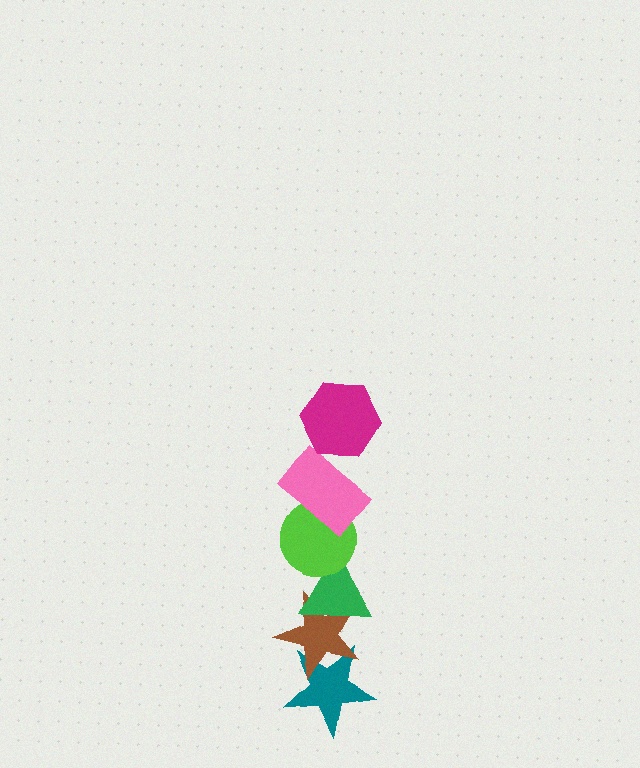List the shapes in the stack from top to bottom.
From top to bottom: the magenta hexagon, the pink rectangle, the lime circle, the green triangle, the brown star, the teal star.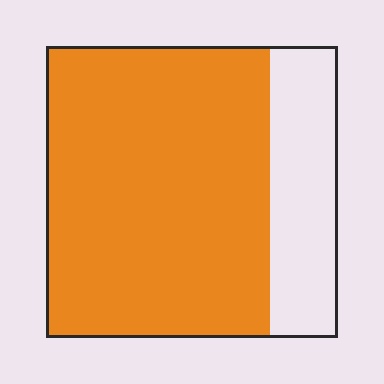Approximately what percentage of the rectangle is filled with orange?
Approximately 75%.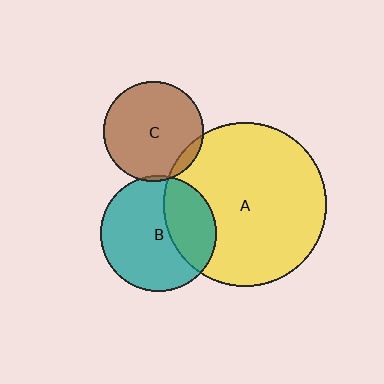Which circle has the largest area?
Circle A (yellow).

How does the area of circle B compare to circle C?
Approximately 1.3 times.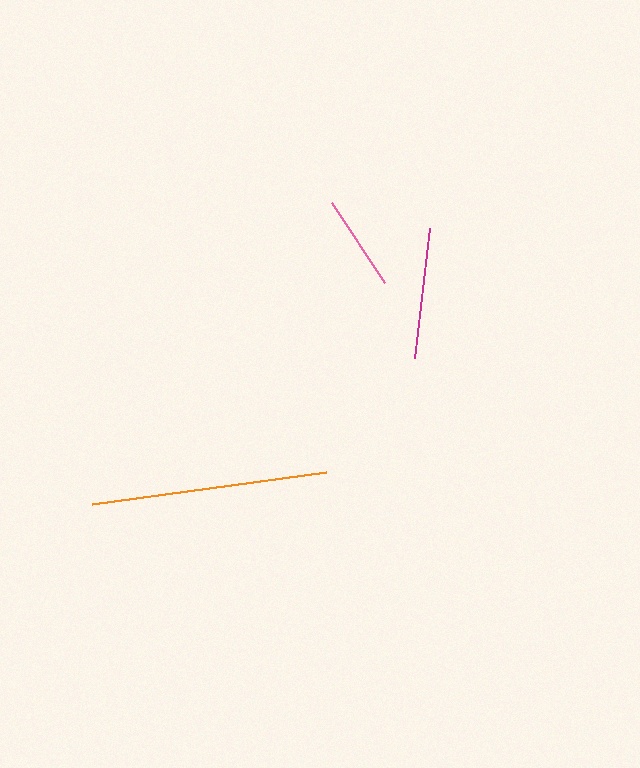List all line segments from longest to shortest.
From longest to shortest: orange, magenta, pink.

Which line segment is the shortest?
The pink line is the shortest at approximately 96 pixels.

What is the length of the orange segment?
The orange segment is approximately 236 pixels long.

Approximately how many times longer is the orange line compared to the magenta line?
The orange line is approximately 1.8 times the length of the magenta line.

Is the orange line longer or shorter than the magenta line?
The orange line is longer than the magenta line.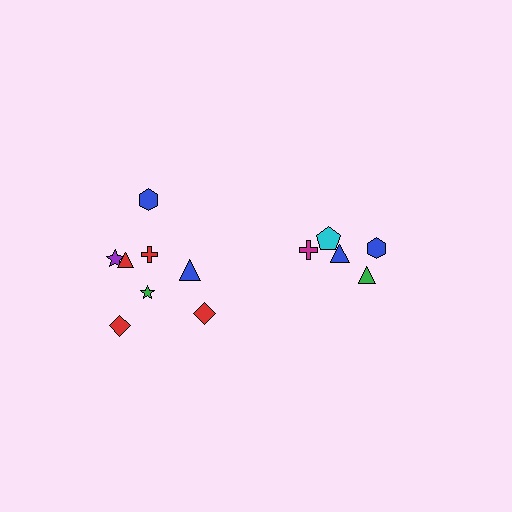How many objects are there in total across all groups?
There are 13 objects.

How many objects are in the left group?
There are 8 objects.